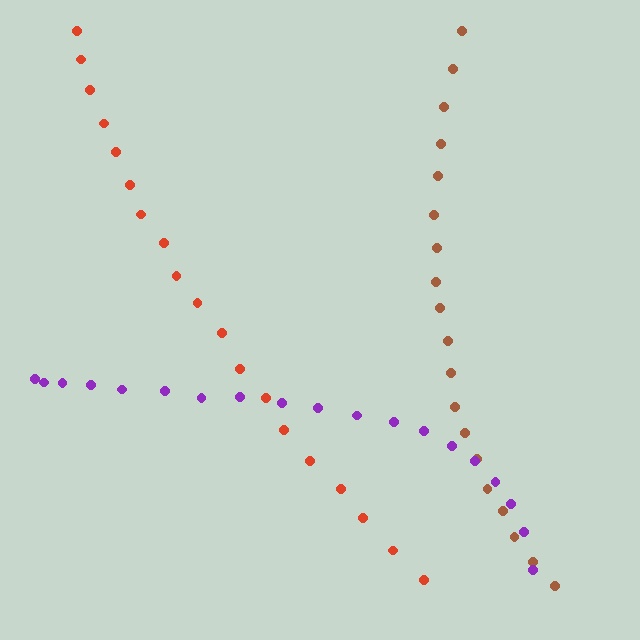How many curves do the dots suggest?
There are 3 distinct paths.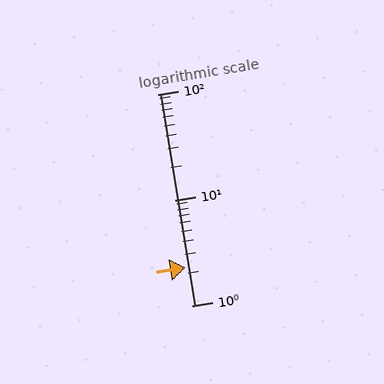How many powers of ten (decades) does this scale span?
The scale spans 2 decades, from 1 to 100.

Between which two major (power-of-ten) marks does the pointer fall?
The pointer is between 1 and 10.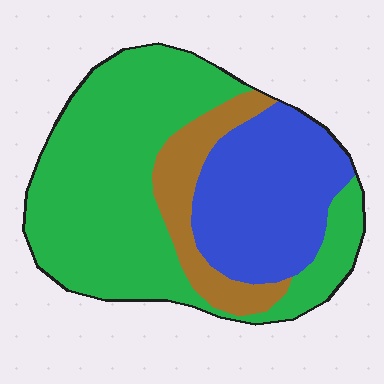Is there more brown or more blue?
Blue.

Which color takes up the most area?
Green, at roughly 55%.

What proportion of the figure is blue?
Blue covers 30% of the figure.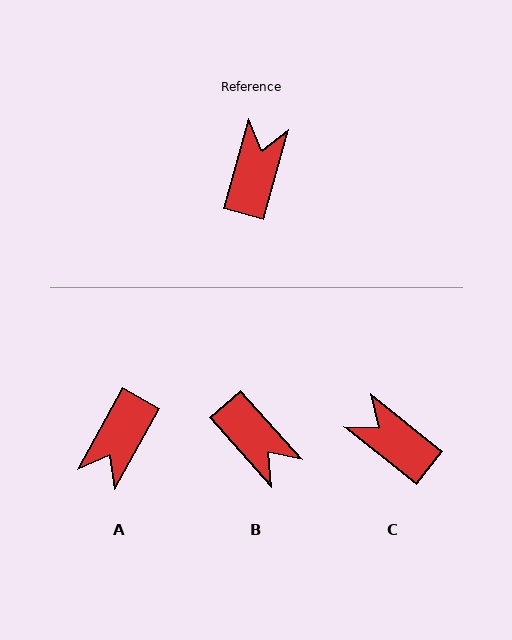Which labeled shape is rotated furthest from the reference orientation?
A, about 167 degrees away.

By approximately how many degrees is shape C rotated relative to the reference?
Approximately 67 degrees counter-clockwise.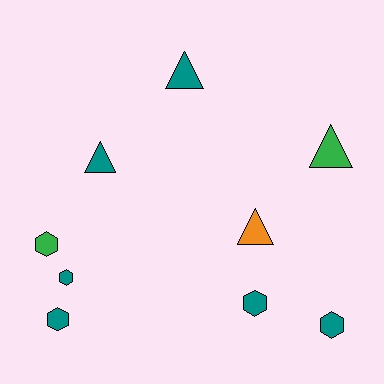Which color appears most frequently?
Teal, with 6 objects.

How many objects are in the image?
There are 9 objects.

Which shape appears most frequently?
Hexagon, with 5 objects.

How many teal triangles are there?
There are 2 teal triangles.